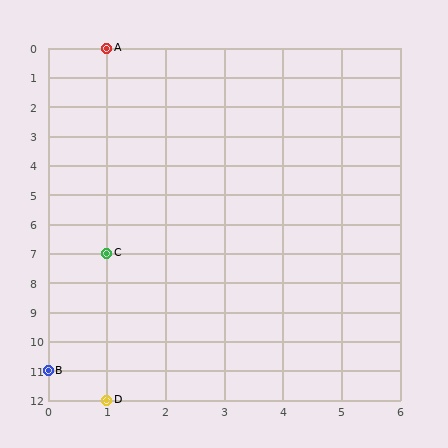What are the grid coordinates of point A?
Point A is at grid coordinates (1, 0).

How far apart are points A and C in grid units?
Points A and C are 7 rows apart.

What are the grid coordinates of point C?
Point C is at grid coordinates (1, 7).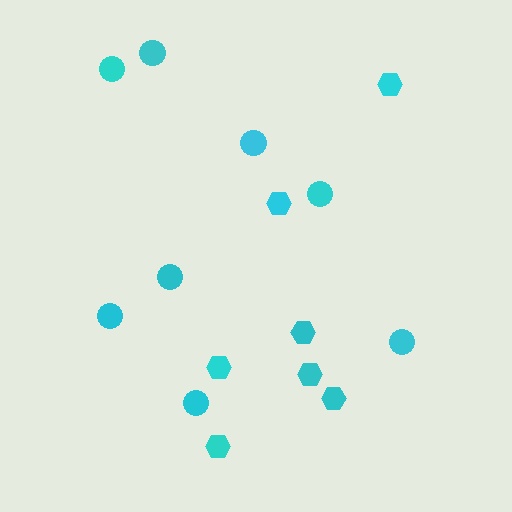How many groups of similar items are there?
There are 2 groups: one group of hexagons (7) and one group of circles (8).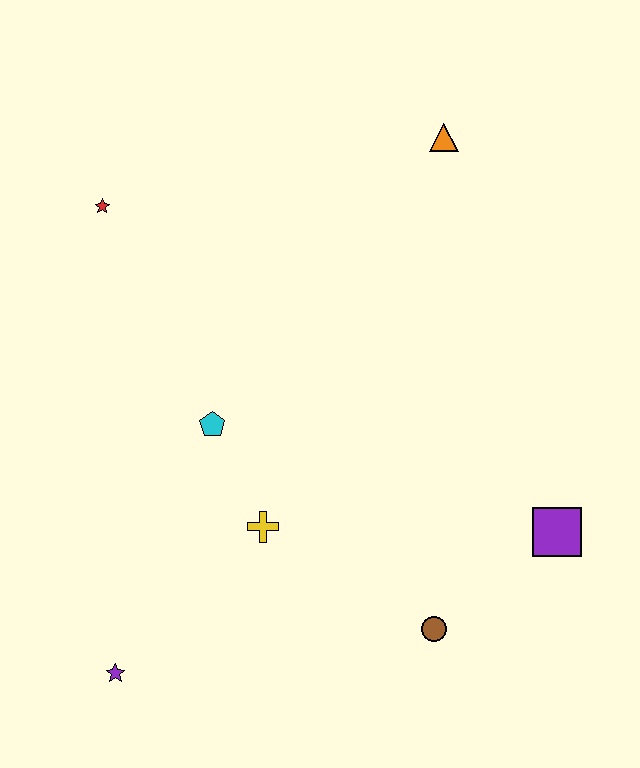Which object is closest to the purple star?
The yellow cross is closest to the purple star.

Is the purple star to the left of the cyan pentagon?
Yes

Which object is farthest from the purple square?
The red star is farthest from the purple square.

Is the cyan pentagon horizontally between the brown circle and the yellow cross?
No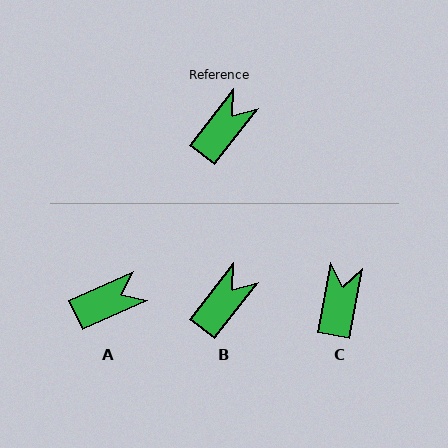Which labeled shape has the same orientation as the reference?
B.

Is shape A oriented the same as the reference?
No, it is off by about 28 degrees.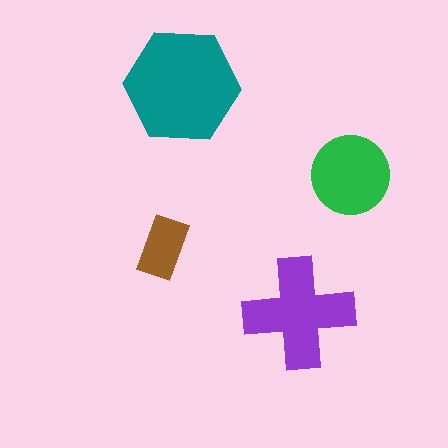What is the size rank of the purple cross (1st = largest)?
2nd.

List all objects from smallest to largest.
The brown rectangle, the green circle, the purple cross, the teal hexagon.